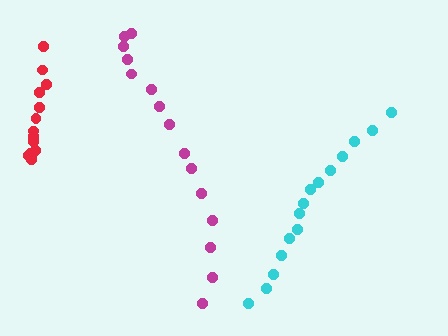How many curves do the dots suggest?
There are 3 distinct paths.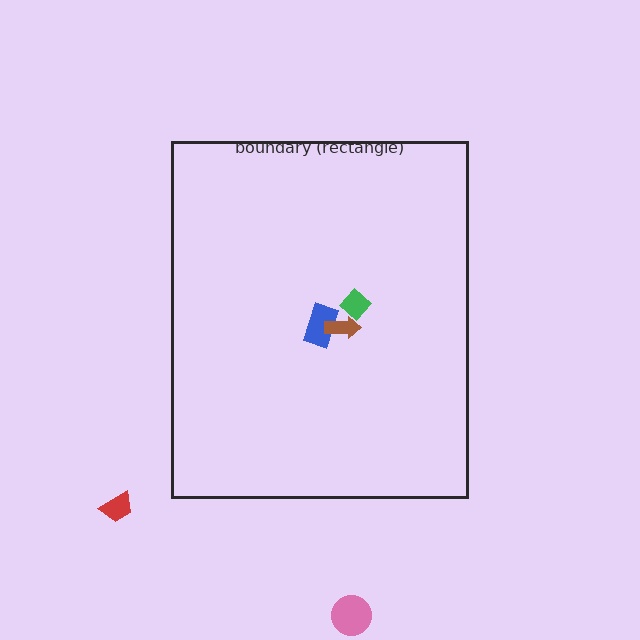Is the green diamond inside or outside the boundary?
Inside.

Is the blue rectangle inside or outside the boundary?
Inside.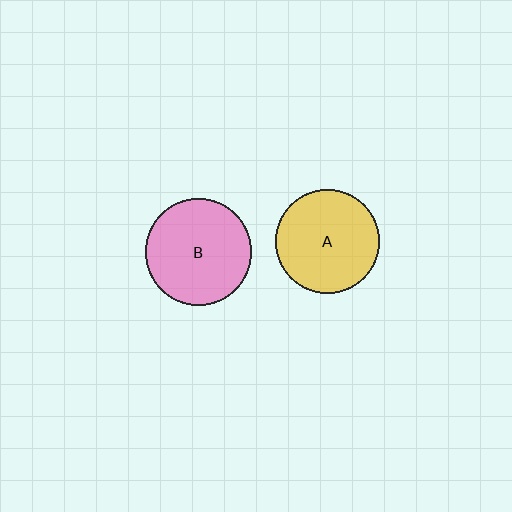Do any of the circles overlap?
No, none of the circles overlap.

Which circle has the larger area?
Circle B (pink).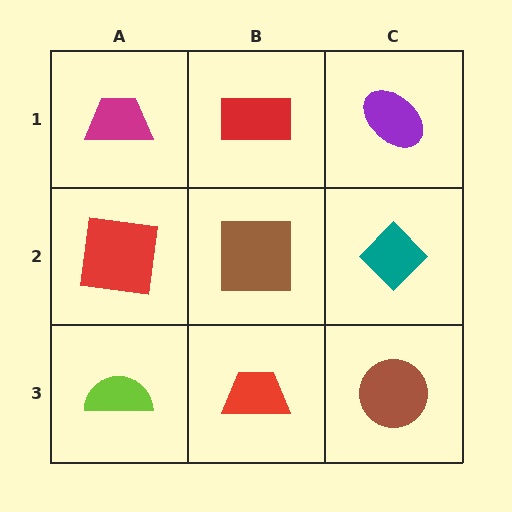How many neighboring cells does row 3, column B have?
3.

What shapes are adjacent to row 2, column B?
A red rectangle (row 1, column B), a red trapezoid (row 3, column B), a red square (row 2, column A), a teal diamond (row 2, column C).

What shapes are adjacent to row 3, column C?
A teal diamond (row 2, column C), a red trapezoid (row 3, column B).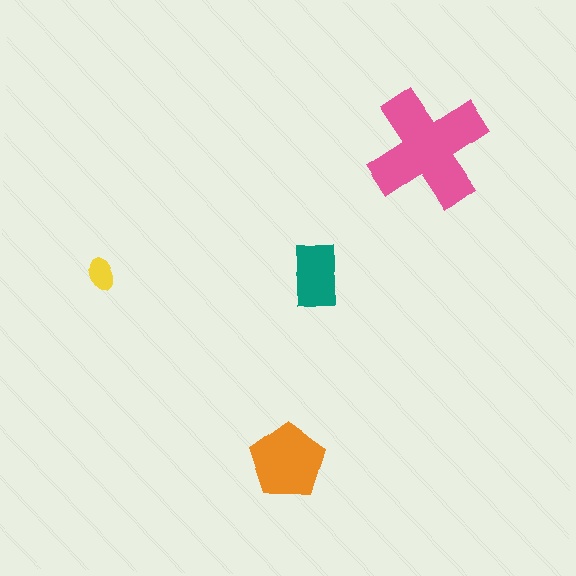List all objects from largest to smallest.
The pink cross, the orange pentagon, the teal rectangle, the yellow ellipse.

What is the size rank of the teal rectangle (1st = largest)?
3rd.